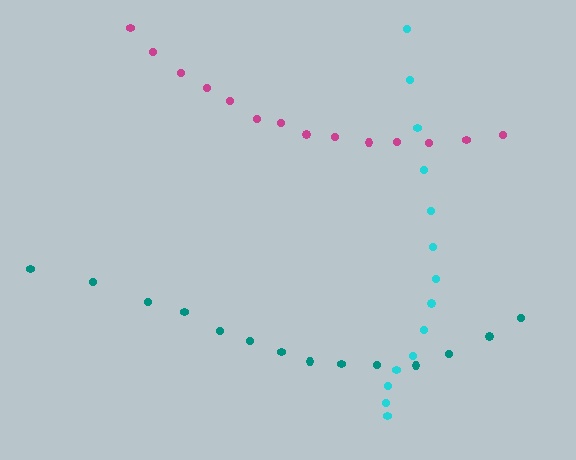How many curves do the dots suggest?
There are 3 distinct paths.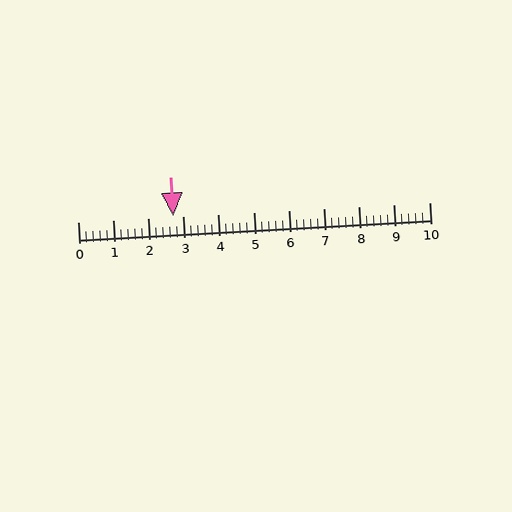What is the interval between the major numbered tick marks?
The major tick marks are spaced 1 units apart.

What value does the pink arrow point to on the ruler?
The pink arrow points to approximately 2.7.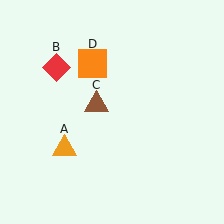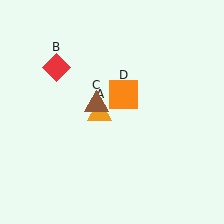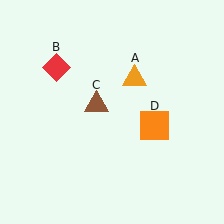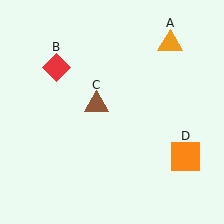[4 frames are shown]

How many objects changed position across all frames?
2 objects changed position: orange triangle (object A), orange square (object D).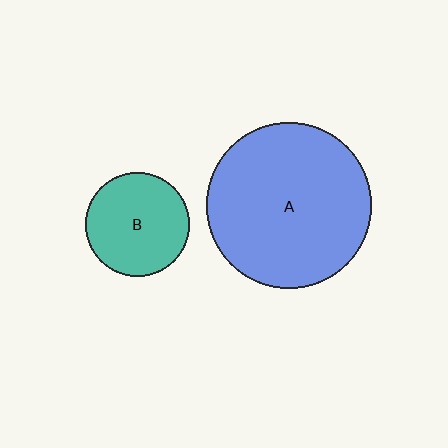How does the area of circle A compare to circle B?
Approximately 2.5 times.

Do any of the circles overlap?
No, none of the circles overlap.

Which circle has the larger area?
Circle A (blue).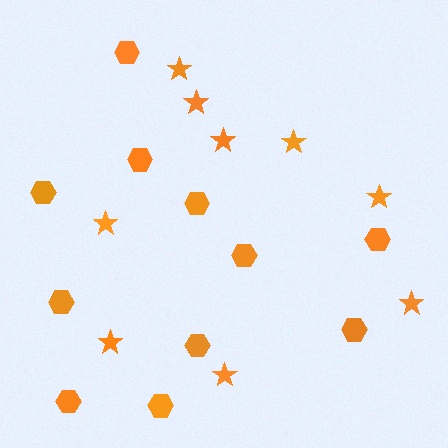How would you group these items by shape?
There are 2 groups: one group of stars (9) and one group of hexagons (11).